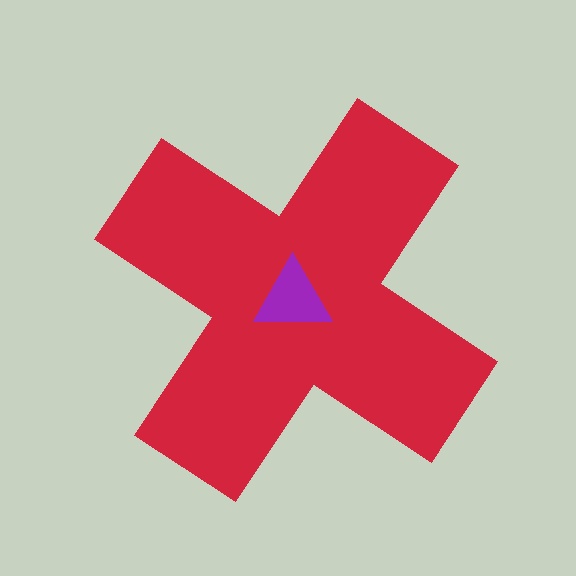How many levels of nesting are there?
2.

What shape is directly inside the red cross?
The purple triangle.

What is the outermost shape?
The red cross.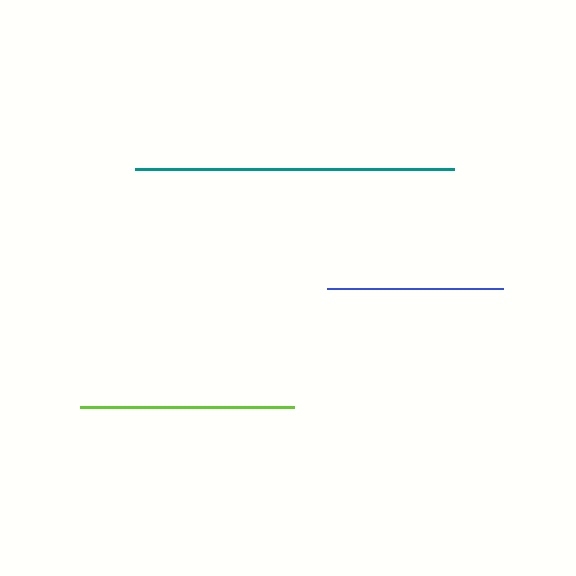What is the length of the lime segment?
The lime segment is approximately 214 pixels long.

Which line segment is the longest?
The teal line is the longest at approximately 319 pixels.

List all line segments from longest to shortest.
From longest to shortest: teal, lime, blue.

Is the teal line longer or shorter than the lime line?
The teal line is longer than the lime line.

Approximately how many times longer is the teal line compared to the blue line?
The teal line is approximately 1.8 times the length of the blue line.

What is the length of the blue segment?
The blue segment is approximately 176 pixels long.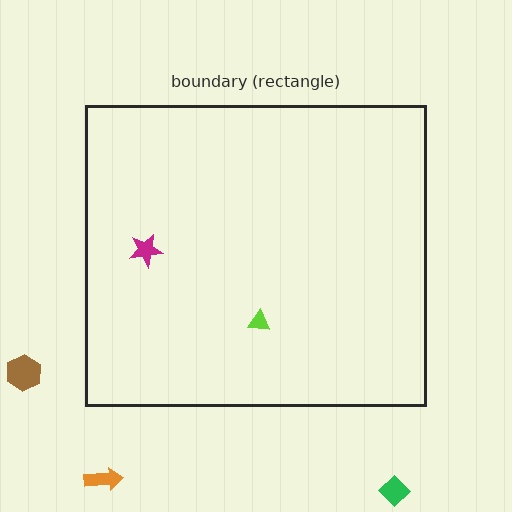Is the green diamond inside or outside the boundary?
Outside.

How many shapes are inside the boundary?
2 inside, 3 outside.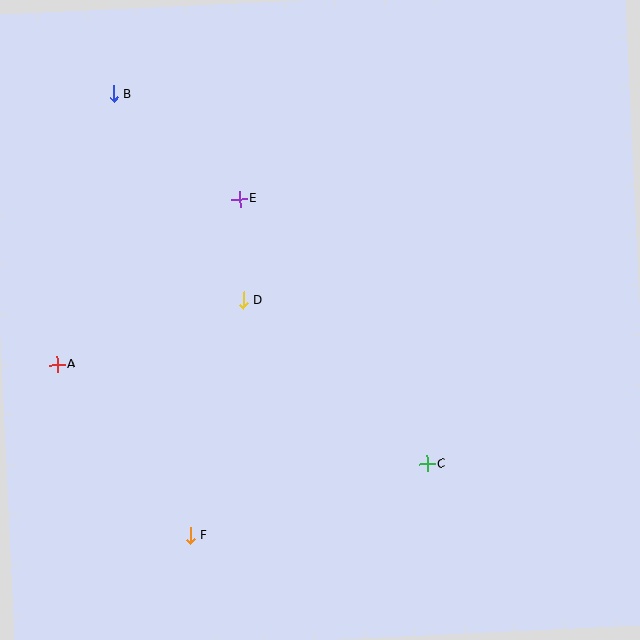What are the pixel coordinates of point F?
Point F is at (190, 535).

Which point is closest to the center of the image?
Point D at (243, 300) is closest to the center.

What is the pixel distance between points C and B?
The distance between C and B is 485 pixels.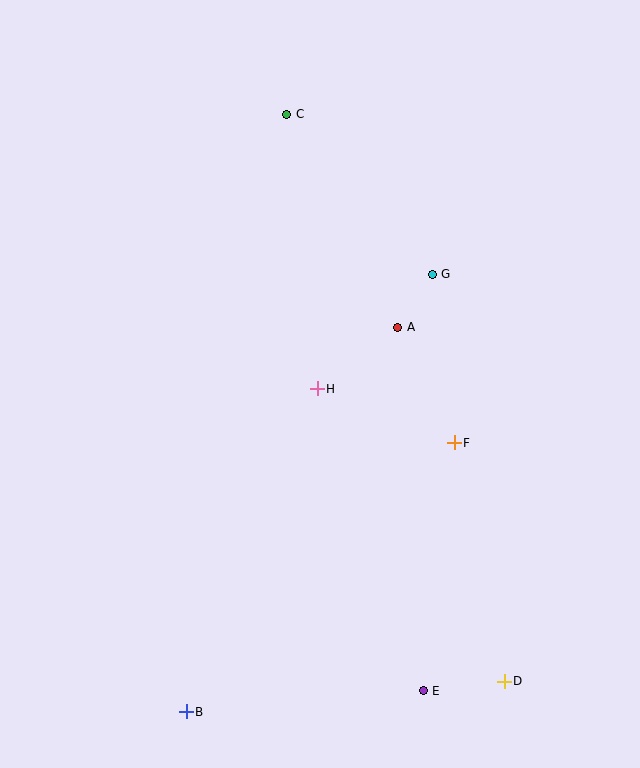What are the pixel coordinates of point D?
Point D is at (504, 681).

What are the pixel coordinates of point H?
Point H is at (317, 389).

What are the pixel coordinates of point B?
Point B is at (186, 712).